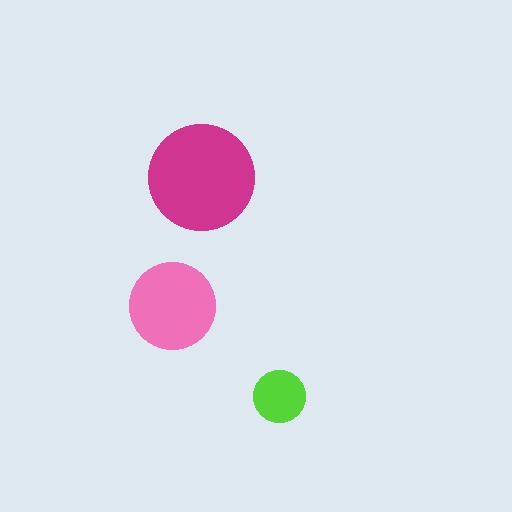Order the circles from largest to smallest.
the magenta one, the pink one, the lime one.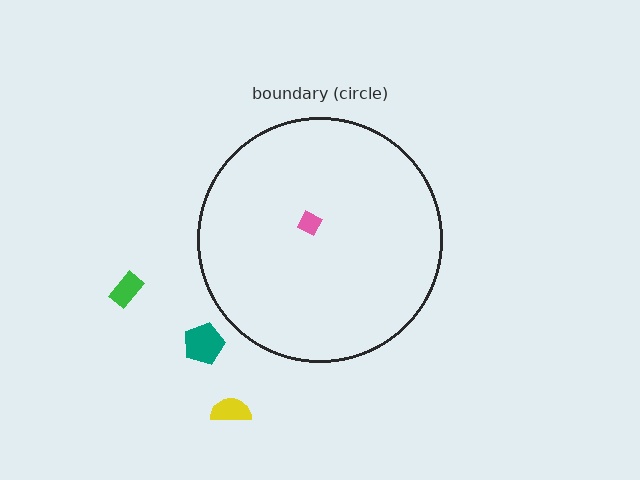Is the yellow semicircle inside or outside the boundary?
Outside.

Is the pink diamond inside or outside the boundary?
Inside.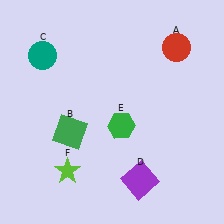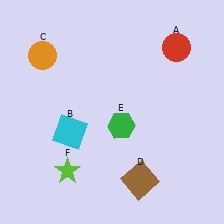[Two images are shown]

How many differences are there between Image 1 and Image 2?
There are 3 differences between the two images.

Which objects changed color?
B changed from green to cyan. C changed from teal to orange. D changed from purple to brown.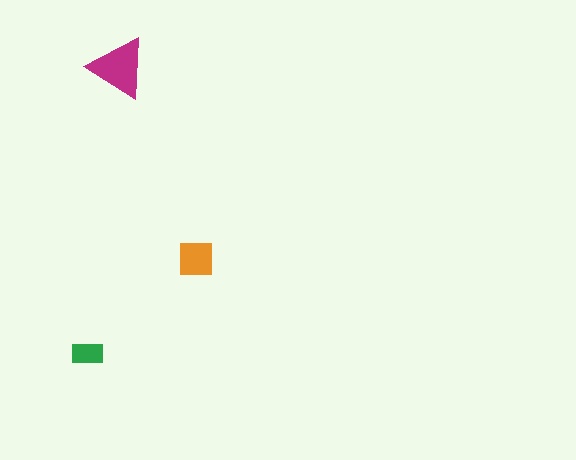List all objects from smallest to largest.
The green rectangle, the orange square, the magenta triangle.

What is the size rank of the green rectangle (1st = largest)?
3rd.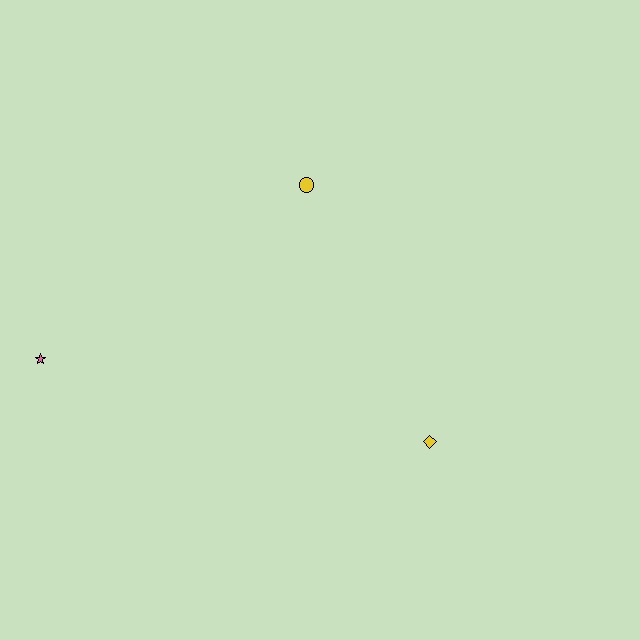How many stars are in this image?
There is 1 star.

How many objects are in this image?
There are 3 objects.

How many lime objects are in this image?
There are no lime objects.